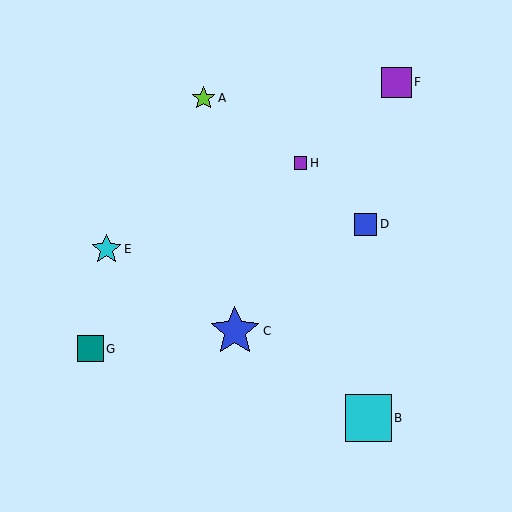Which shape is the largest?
The blue star (labeled C) is the largest.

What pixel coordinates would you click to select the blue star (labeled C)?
Click at (235, 331) to select the blue star C.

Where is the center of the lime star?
The center of the lime star is at (204, 98).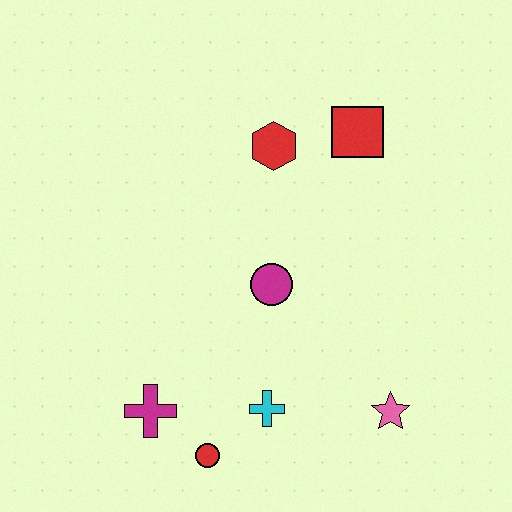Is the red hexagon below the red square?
Yes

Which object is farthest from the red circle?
The red square is farthest from the red circle.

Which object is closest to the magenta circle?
The cyan cross is closest to the magenta circle.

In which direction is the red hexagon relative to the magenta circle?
The red hexagon is above the magenta circle.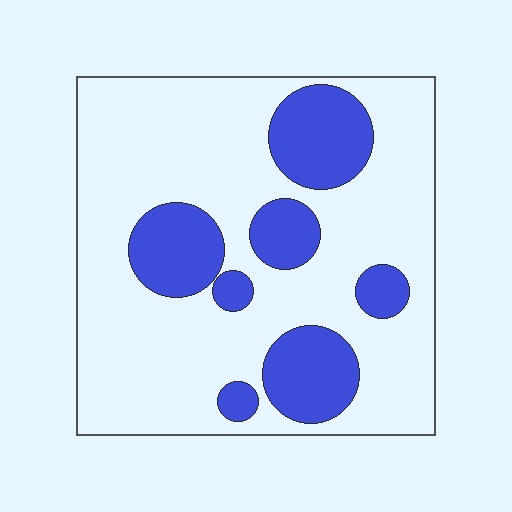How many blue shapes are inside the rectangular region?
7.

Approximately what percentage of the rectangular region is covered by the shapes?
Approximately 25%.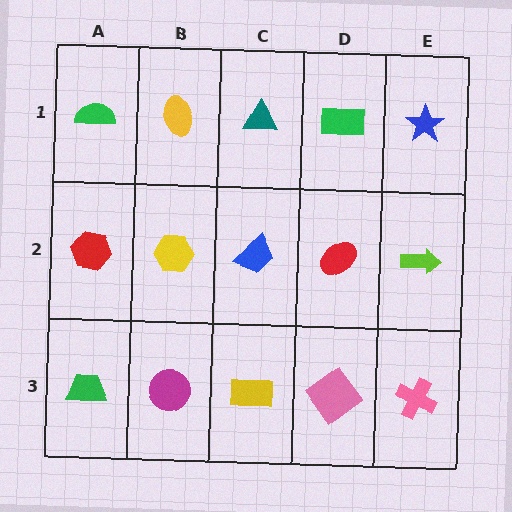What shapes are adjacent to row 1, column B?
A yellow hexagon (row 2, column B), a green semicircle (row 1, column A), a teal triangle (row 1, column C).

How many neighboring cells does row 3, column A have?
2.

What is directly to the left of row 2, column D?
A blue trapezoid.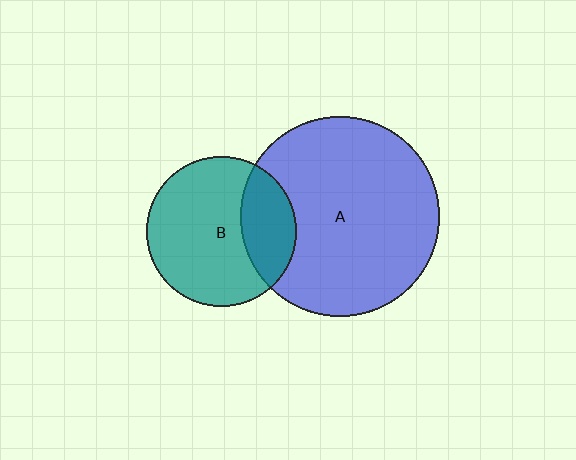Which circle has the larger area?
Circle A (blue).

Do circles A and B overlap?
Yes.